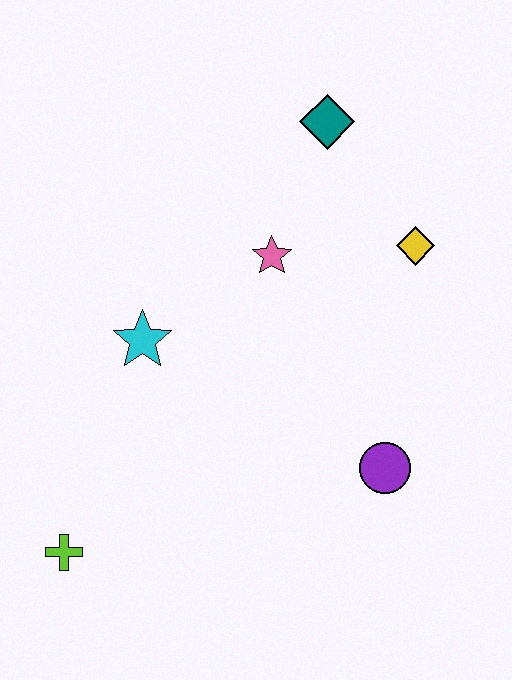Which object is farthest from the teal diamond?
The lime cross is farthest from the teal diamond.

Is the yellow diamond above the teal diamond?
No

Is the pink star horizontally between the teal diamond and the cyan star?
Yes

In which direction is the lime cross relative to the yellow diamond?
The lime cross is to the left of the yellow diamond.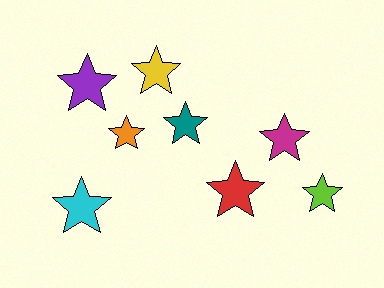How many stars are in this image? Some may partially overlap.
There are 8 stars.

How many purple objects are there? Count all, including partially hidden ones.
There is 1 purple object.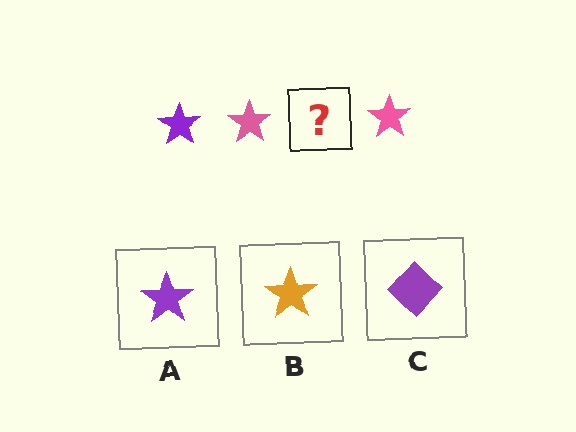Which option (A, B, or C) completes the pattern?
A.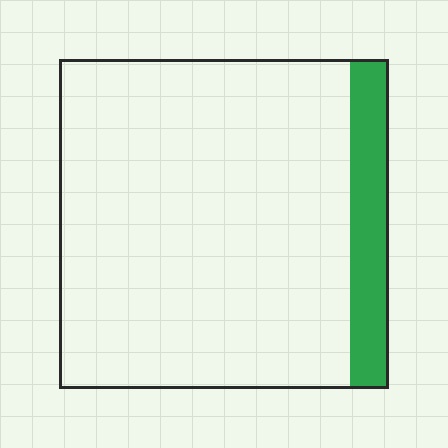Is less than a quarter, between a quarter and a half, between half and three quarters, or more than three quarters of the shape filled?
Less than a quarter.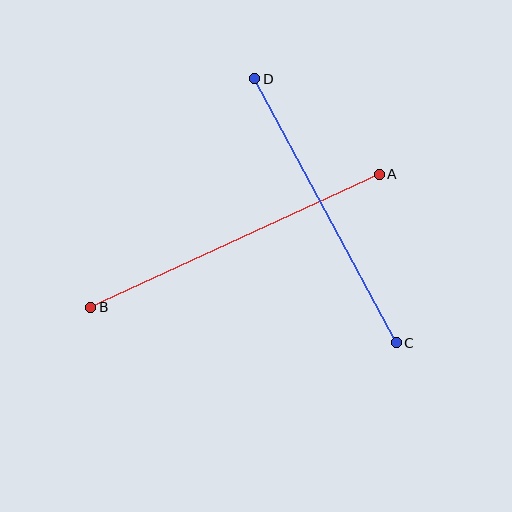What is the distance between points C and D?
The distance is approximately 299 pixels.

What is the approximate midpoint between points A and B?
The midpoint is at approximately (235, 241) pixels.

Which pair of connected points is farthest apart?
Points A and B are farthest apart.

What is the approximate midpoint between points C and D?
The midpoint is at approximately (326, 211) pixels.